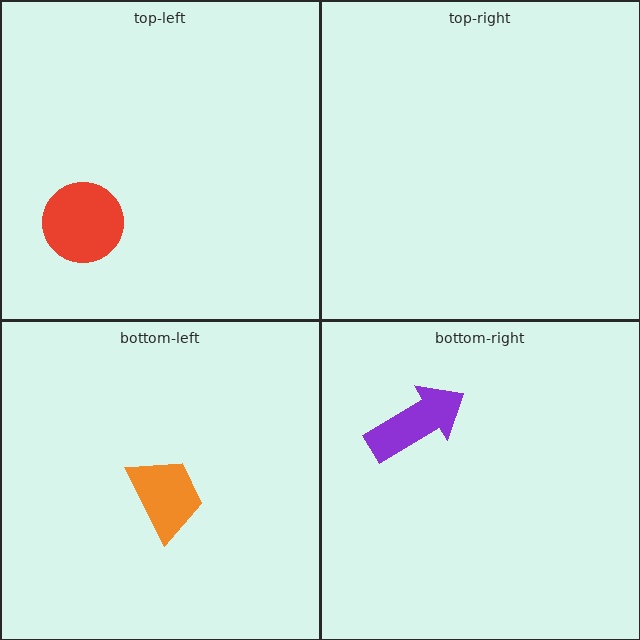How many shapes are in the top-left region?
1.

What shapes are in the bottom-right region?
The purple arrow.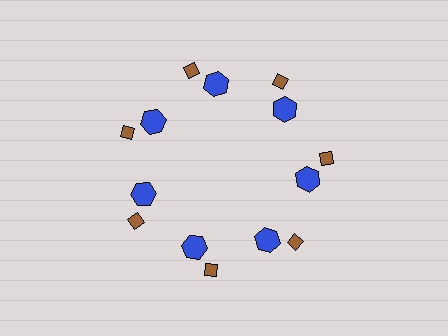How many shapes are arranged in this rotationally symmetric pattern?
There are 14 shapes, arranged in 7 groups of 2.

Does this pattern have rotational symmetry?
Yes, this pattern has 7-fold rotational symmetry. It looks the same after rotating 51 degrees around the center.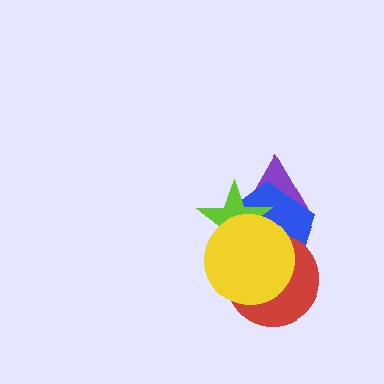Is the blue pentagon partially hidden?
Yes, it is partially covered by another shape.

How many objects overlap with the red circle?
3 objects overlap with the red circle.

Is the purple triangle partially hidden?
Yes, it is partially covered by another shape.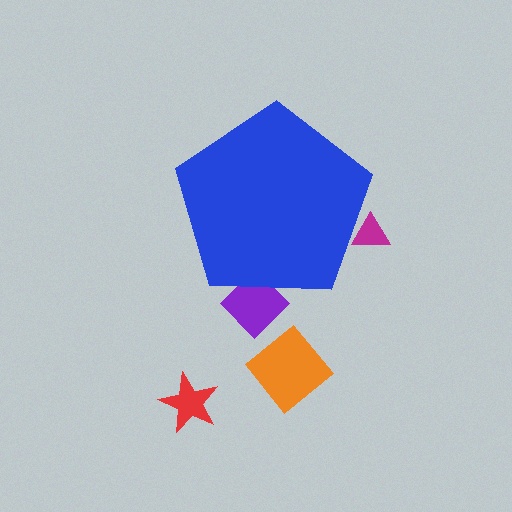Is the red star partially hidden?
No, the red star is fully visible.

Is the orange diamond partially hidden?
No, the orange diamond is fully visible.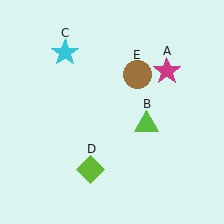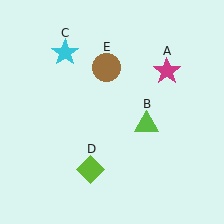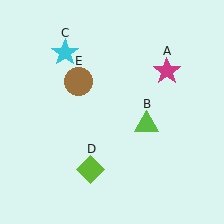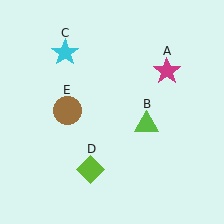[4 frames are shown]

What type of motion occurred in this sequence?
The brown circle (object E) rotated counterclockwise around the center of the scene.